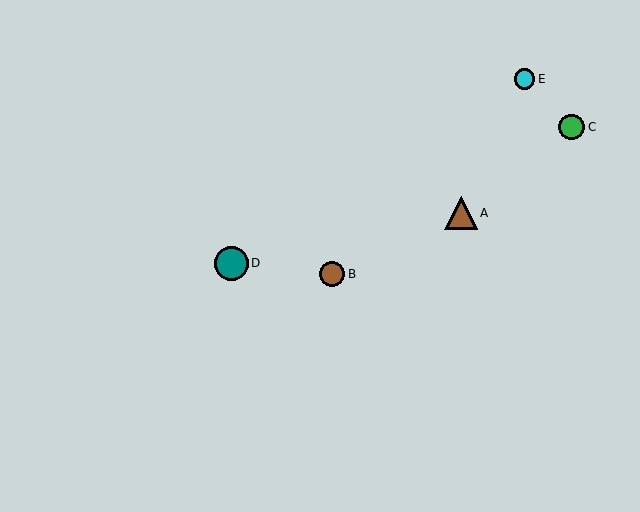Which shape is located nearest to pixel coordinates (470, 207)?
The brown triangle (labeled A) at (461, 213) is nearest to that location.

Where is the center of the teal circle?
The center of the teal circle is at (231, 263).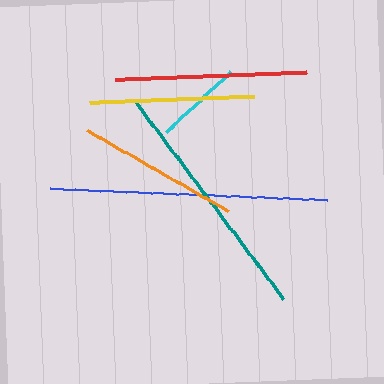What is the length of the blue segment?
The blue segment is approximately 277 pixels long.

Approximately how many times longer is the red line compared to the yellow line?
The red line is approximately 1.2 times the length of the yellow line.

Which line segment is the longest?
The blue line is the longest at approximately 277 pixels.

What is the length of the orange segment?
The orange segment is approximately 163 pixels long.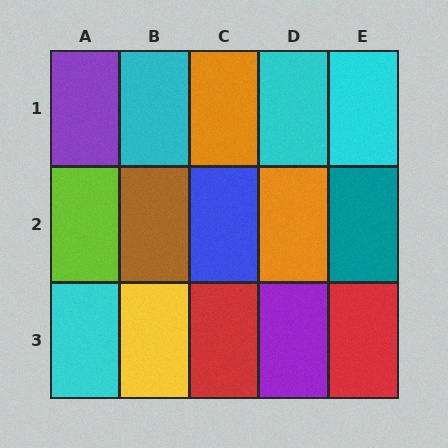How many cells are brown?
1 cell is brown.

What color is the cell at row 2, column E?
Teal.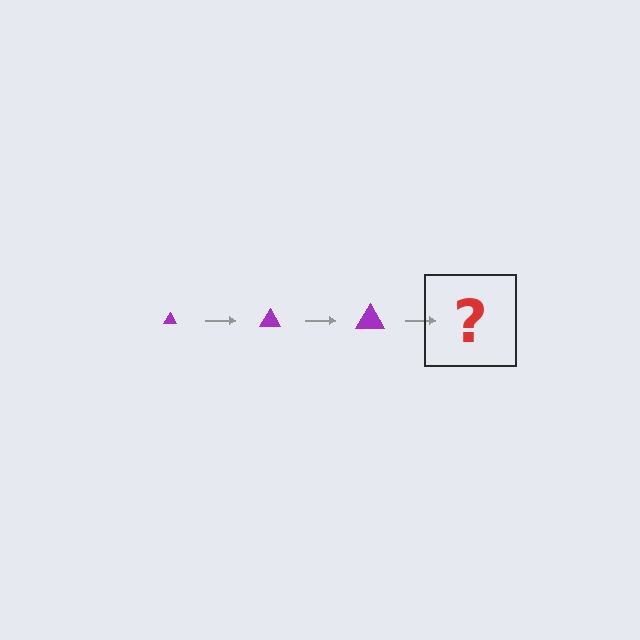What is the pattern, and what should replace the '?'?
The pattern is that the triangle gets progressively larger each step. The '?' should be a purple triangle, larger than the previous one.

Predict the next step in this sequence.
The next step is a purple triangle, larger than the previous one.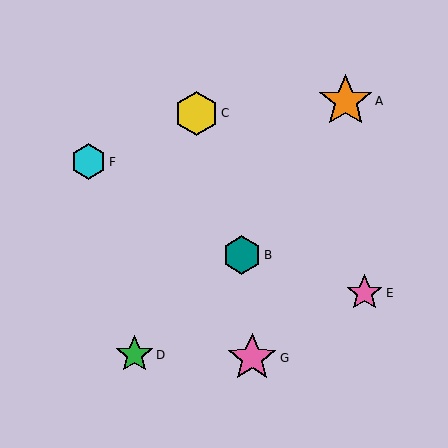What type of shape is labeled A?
Shape A is an orange star.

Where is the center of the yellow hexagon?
The center of the yellow hexagon is at (196, 113).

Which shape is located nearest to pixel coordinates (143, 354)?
The green star (labeled D) at (134, 355) is nearest to that location.